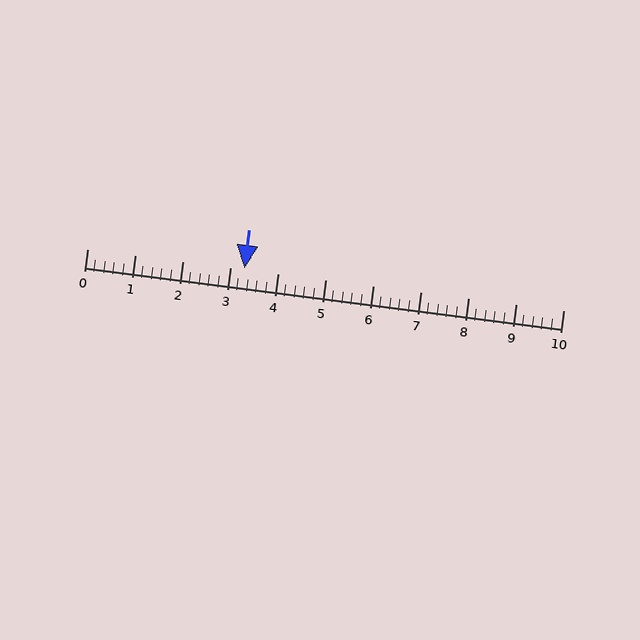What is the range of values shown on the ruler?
The ruler shows values from 0 to 10.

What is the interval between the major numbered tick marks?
The major tick marks are spaced 1 units apart.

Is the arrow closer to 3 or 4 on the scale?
The arrow is closer to 3.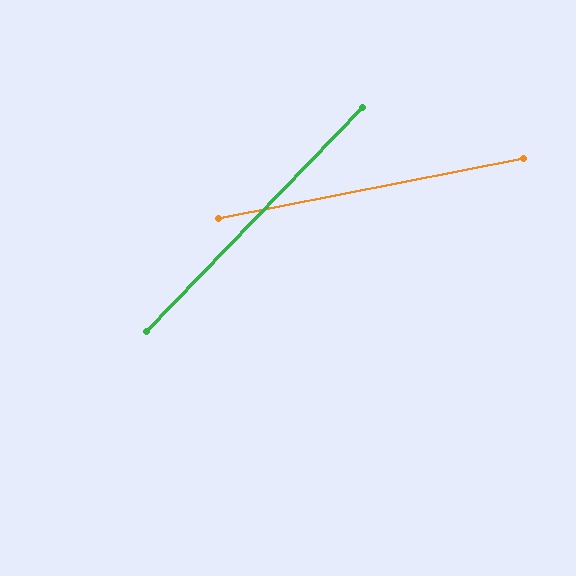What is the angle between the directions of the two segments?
Approximately 35 degrees.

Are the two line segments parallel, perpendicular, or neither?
Neither parallel nor perpendicular — they differ by about 35°.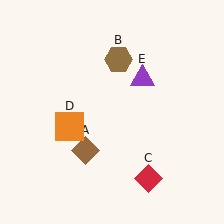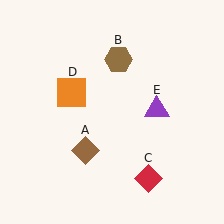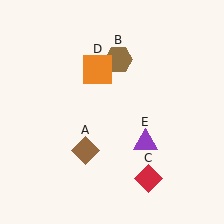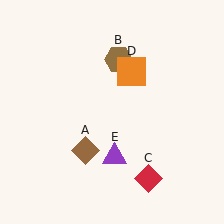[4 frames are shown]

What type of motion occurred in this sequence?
The orange square (object D), purple triangle (object E) rotated clockwise around the center of the scene.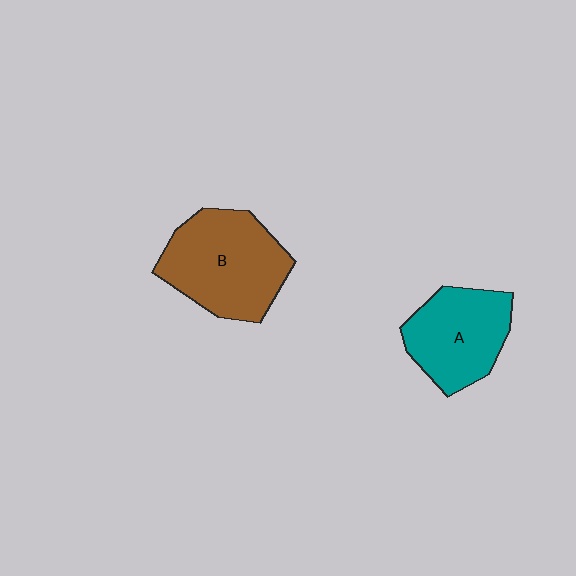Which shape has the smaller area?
Shape A (teal).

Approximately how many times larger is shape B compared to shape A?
Approximately 1.3 times.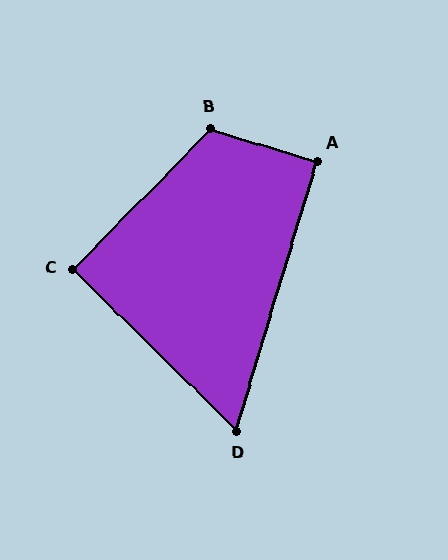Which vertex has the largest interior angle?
B, at approximately 118 degrees.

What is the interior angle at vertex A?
Approximately 90 degrees (approximately right).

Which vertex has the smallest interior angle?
D, at approximately 62 degrees.